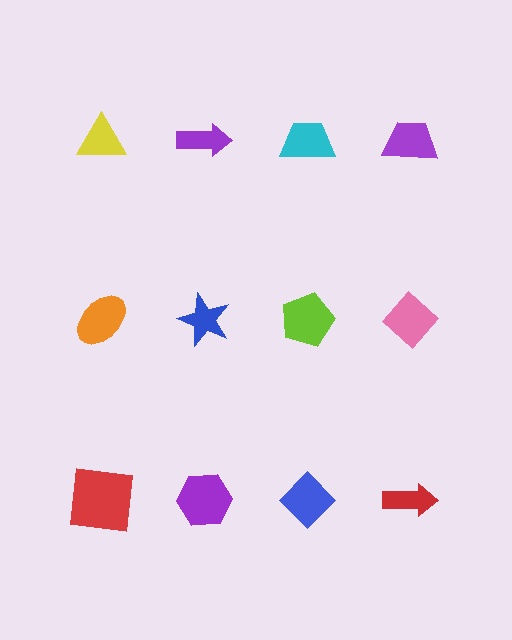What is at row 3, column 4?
A red arrow.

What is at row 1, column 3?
A cyan trapezoid.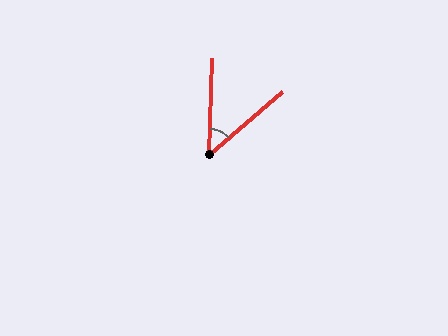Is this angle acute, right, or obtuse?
It is acute.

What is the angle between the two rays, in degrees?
Approximately 47 degrees.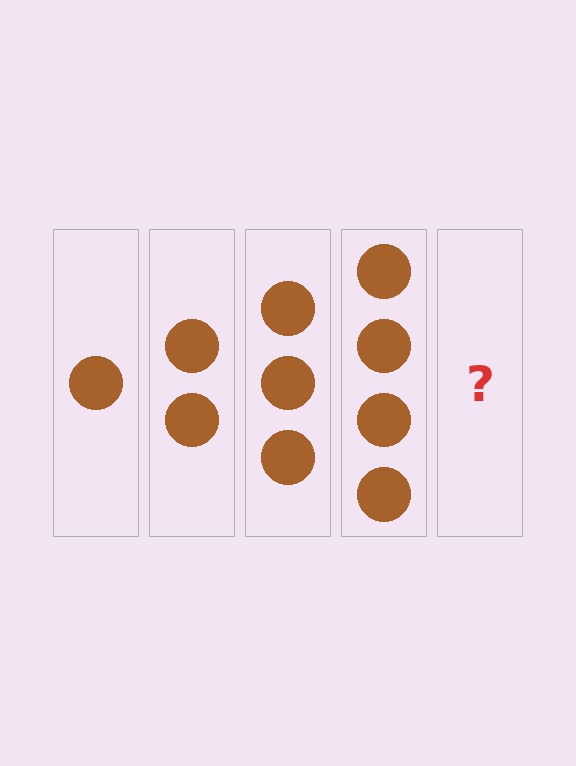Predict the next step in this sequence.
The next step is 5 circles.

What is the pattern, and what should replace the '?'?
The pattern is that each step adds one more circle. The '?' should be 5 circles.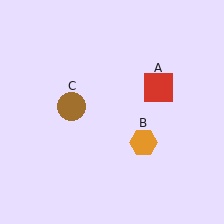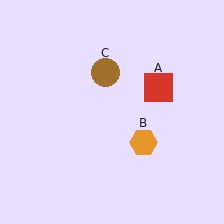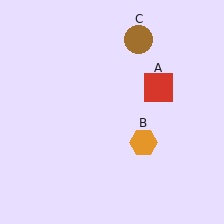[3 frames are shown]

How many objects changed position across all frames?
1 object changed position: brown circle (object C).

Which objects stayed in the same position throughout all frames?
Red square (object A) and orange hexagon (object B) remained stationary.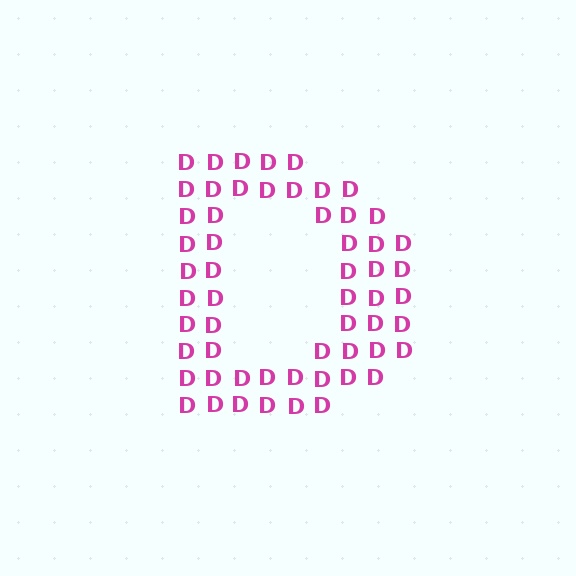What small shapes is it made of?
It is made of small letter D's.